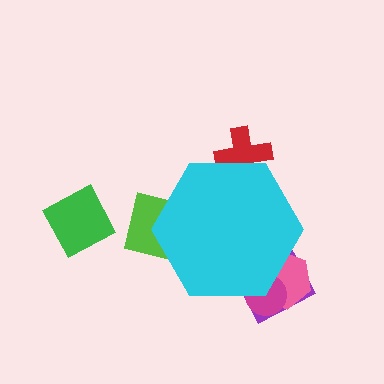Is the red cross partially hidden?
Yes, the red cross is partially hidden behind the cyan hexagon.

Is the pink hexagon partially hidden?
Yes, the pink hexagon is partially hidden behind the cyan hexagon.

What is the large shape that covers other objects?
A cyan hexagon.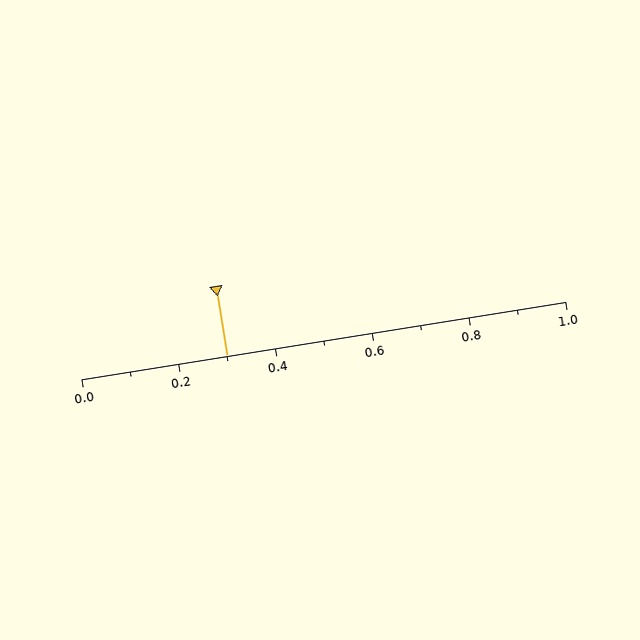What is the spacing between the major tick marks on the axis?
The major ticks are spaced 0.2 apart.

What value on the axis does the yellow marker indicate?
The marker indicates approximately 0.3.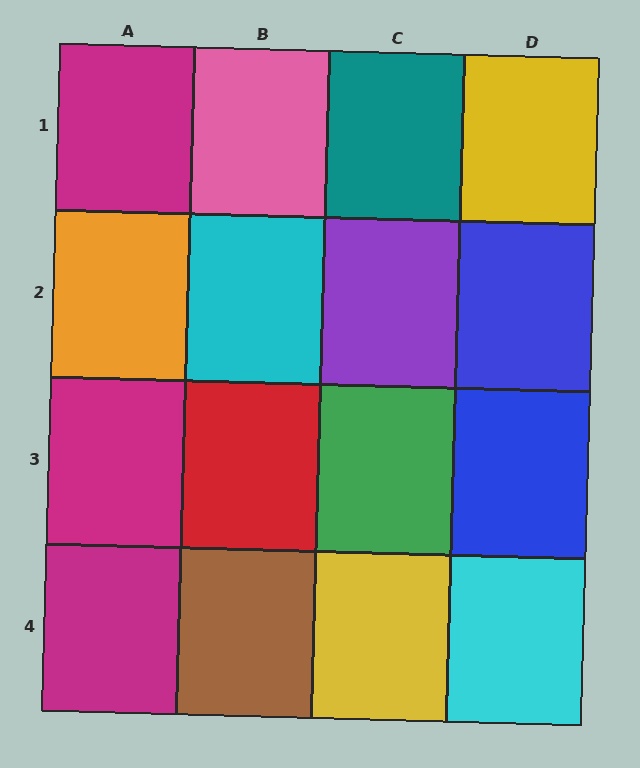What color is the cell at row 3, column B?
Red.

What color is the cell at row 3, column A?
Magenta.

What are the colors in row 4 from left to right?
Magenta, brown, yellow, cyan.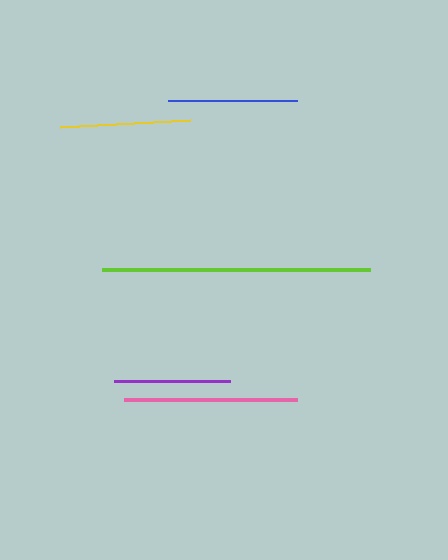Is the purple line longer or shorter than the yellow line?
The yellow line is longer than the purple line.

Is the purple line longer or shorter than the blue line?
The blue line is longer than the purple line.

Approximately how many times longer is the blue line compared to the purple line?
The blue line is approximately 1.1 times the length of the purple line.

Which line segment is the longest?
The lime line is the longest at approximately 268 pixels.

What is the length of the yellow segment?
The yellow segment is approximately 131 pixels long.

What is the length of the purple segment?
The purple segment is approximately 117 pixels long.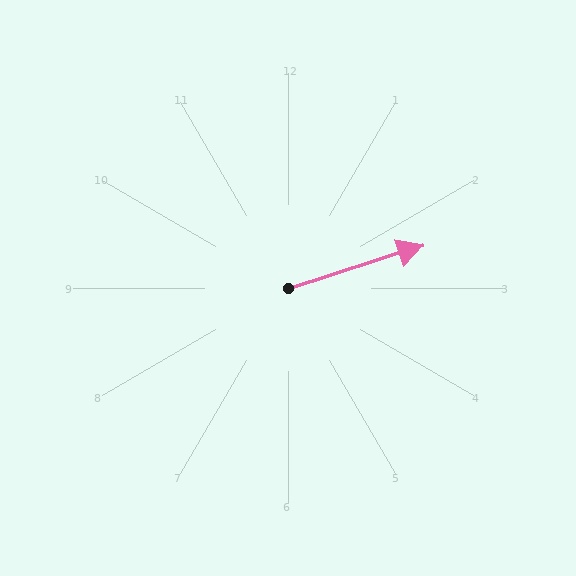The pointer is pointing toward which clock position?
Roughly 2 o'clock.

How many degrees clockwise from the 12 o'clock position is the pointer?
Approximately 72 degrees.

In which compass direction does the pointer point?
East.